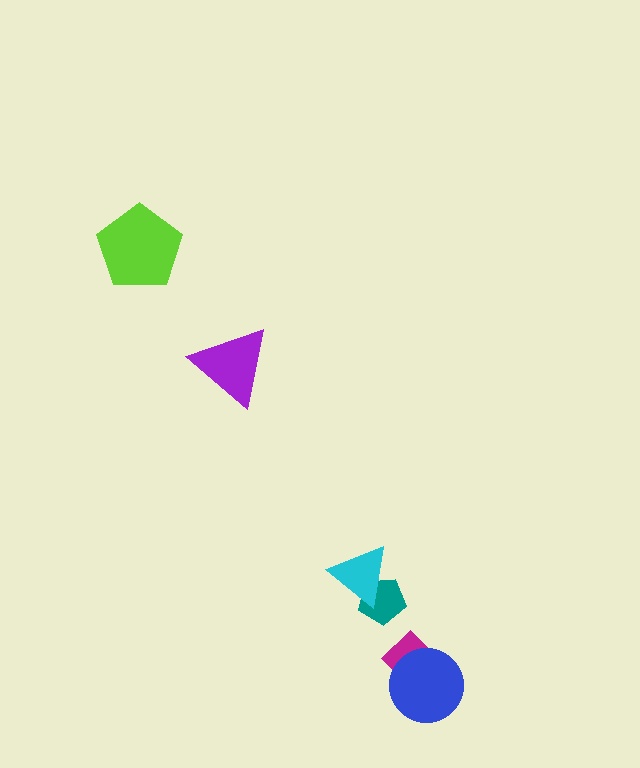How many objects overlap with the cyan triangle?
1 object overlaps with the cyan triangle.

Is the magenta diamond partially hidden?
Yes, it is partially covered by another shape.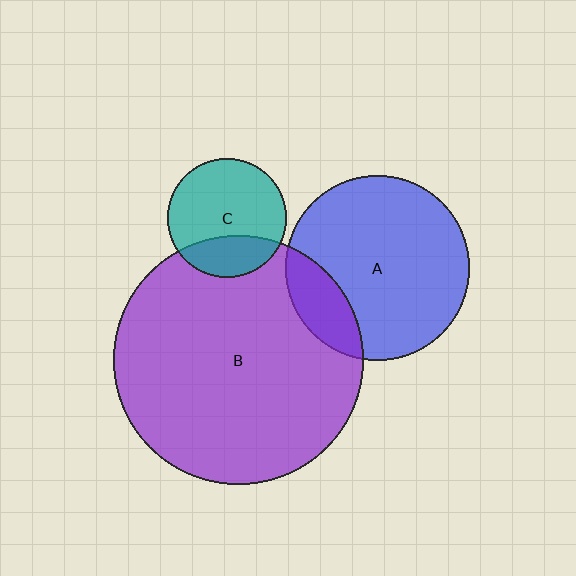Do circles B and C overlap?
Yes.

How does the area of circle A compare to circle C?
Approximately 2.4 times.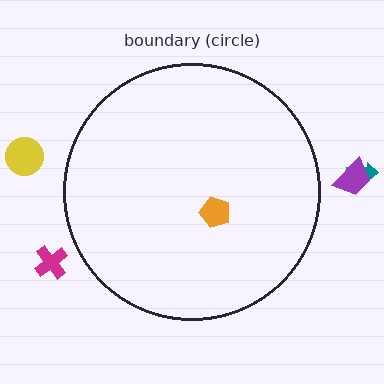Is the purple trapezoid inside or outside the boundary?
Outside.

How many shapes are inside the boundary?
1 inside, 4 outside.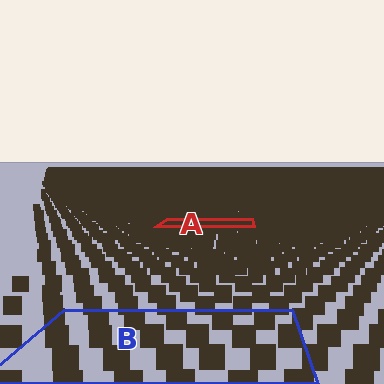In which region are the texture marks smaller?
The texture marks are smaller in region A, because it is farther away.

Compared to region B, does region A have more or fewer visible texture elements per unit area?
Region A has more texture elements per unit area — they are packed more densely because it is farther away.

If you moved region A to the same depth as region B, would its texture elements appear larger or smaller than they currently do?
They would appear larger. At a closer depth, the same texture elements are projected at a bigger on-screen size.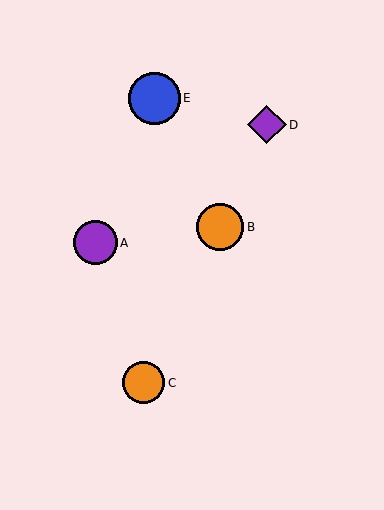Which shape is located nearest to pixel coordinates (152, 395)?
The orange circle (labeled C) at (144, 383) is nearest to that location.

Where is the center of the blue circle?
The center of the blue circle is at (154, 98).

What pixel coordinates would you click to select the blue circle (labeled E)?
Click at (154, 98) to select the blue circle E.